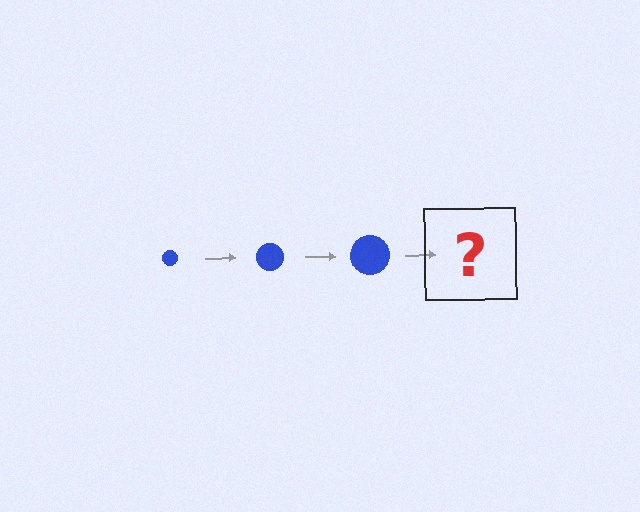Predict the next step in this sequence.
The next step is a blue circle, larger than the previous one.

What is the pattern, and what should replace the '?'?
The pattern is that the circle gets progressively larger each step. The '?' should be a blue circle, larger than the previous one.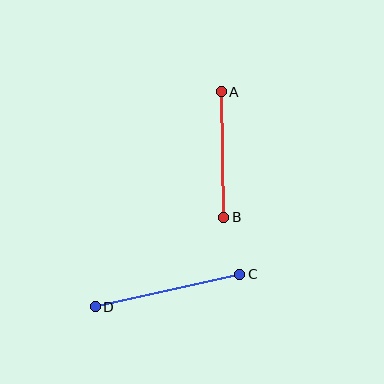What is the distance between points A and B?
The distance is approximately 126 pixels.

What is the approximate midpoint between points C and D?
The midpoint is at approximately (168, 291) pixels.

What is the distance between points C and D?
The distance is approximately 148 pixels.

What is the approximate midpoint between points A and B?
The midpoint is at approximately (223, 154) pixels.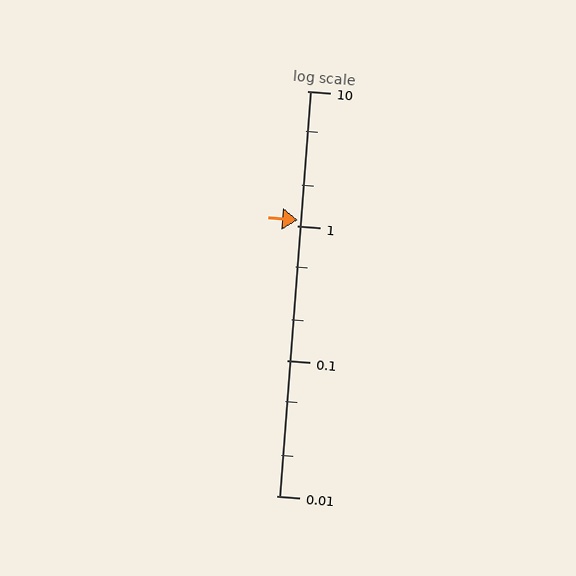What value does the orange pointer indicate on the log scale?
The pointer indicates approximately 1.1.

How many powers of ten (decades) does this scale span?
The scale spans 3 decades, from 0.01 to 10.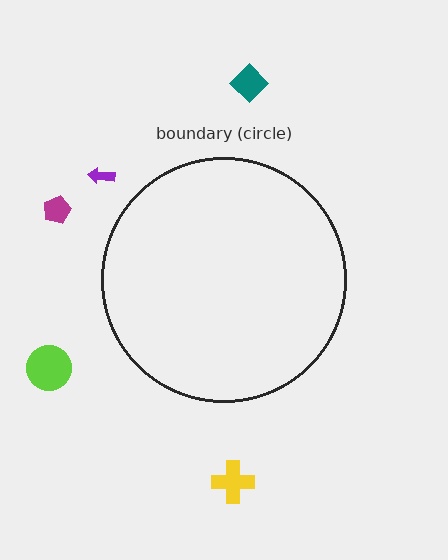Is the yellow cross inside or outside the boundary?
Outside.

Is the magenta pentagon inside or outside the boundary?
Outside.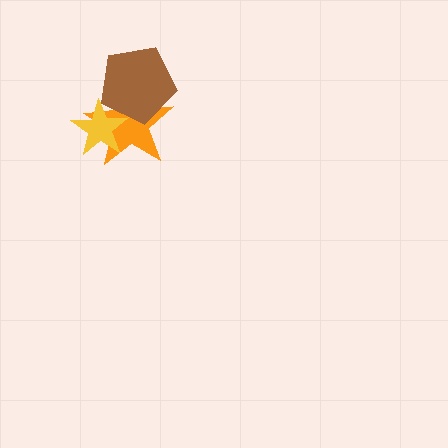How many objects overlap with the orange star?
2 objects overlap with the orange star.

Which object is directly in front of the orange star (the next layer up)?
The brown pentagon is directly in front of the orange star.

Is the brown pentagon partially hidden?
Yes, it is partially covered by another shape.